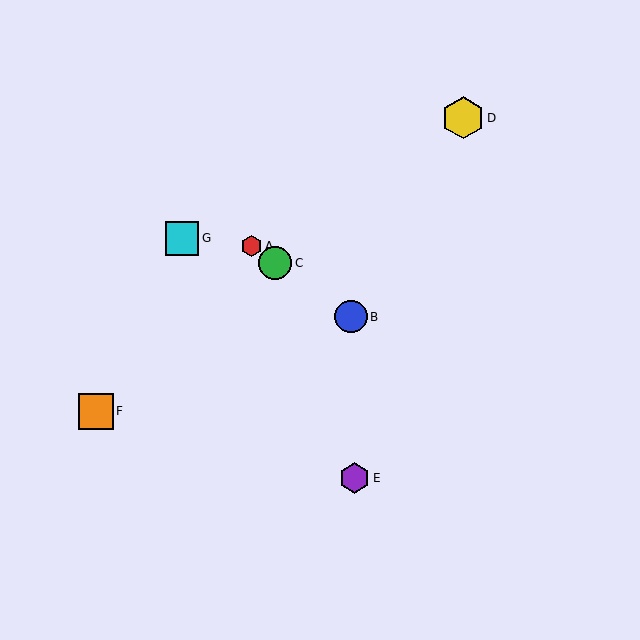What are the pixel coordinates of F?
Object F is at (96, 411).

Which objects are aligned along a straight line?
Objects A, B, C are aligned along a straight line.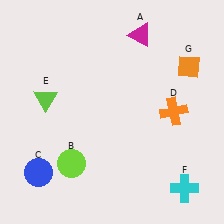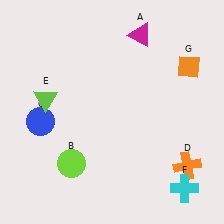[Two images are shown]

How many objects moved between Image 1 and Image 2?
2 objects moved between the two images.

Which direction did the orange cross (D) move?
The orange cross (D) moved down.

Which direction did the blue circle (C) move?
The blue circle (C) moved up.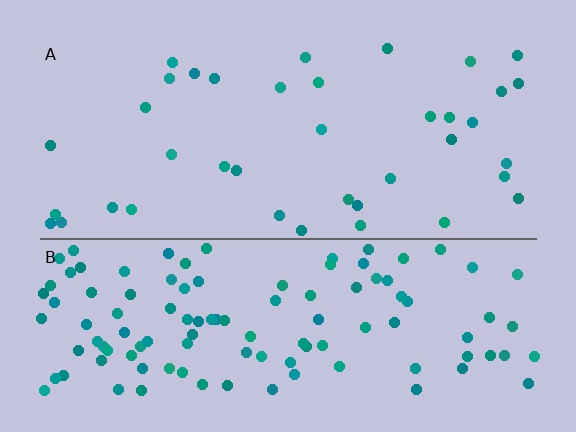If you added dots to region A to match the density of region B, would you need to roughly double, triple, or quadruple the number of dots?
Approximately triple.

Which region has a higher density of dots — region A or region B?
B (the bottom).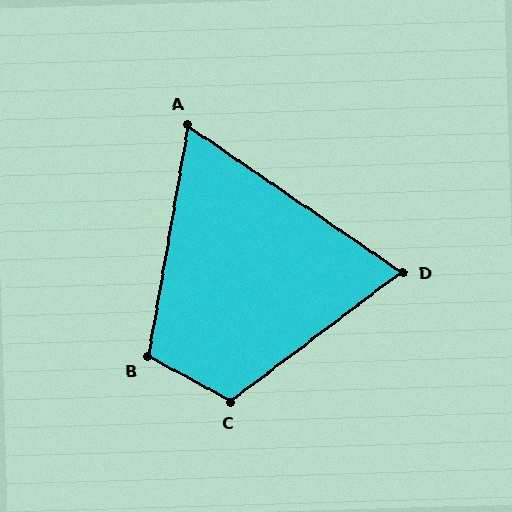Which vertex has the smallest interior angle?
A, at approximately 66 degrees.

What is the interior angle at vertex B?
Approximately 109 degrees (obtuse).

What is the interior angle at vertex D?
Approximately 71 degrees (acute).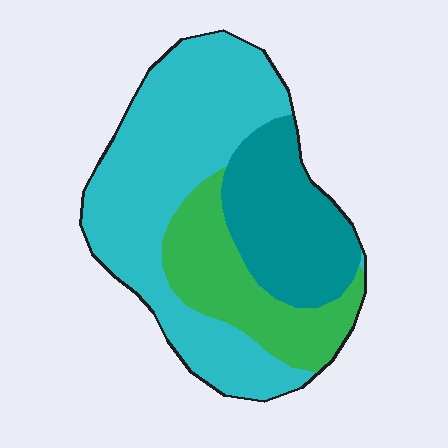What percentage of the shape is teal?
Teal covers 25% of the shape.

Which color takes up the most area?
Cyan, at roughly 50%.